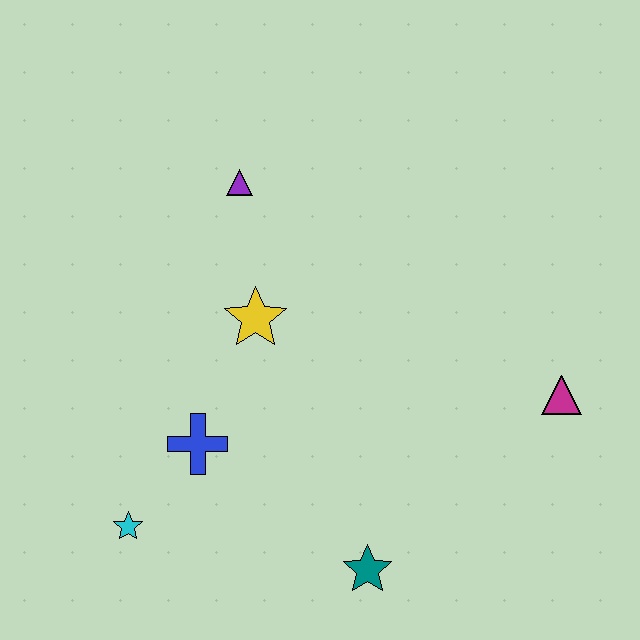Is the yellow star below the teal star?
No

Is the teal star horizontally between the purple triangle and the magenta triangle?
Yes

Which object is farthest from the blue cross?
The magenta triangle is farthest from the blue cross.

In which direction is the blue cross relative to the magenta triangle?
The blue cross is to the left of the magenta triangle.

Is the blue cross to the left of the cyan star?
No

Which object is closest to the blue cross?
The cyan star is closest to the blue cross.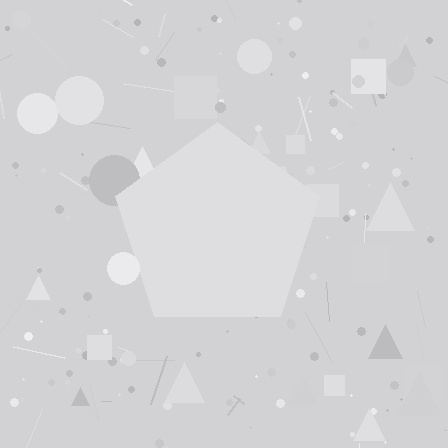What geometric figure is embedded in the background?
A pentagon is embedded in the background.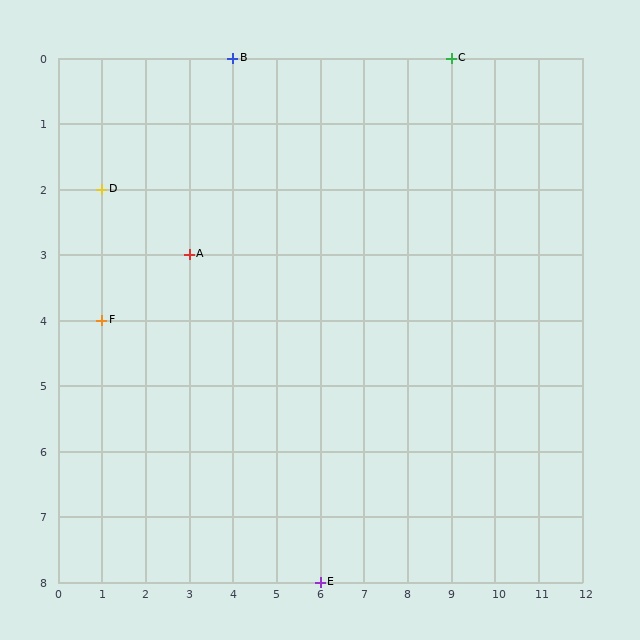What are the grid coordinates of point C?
Point C is at grid coordinates (9, 0).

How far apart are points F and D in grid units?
Points F and D are 2 rows apart.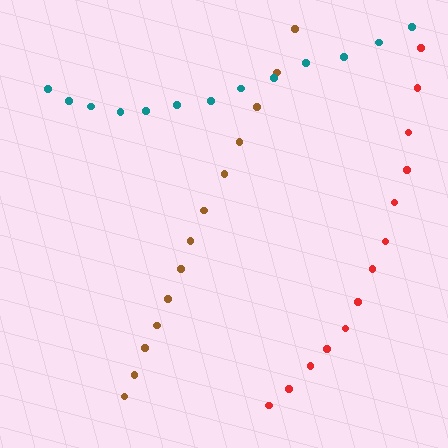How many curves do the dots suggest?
There are 3 distinct paths.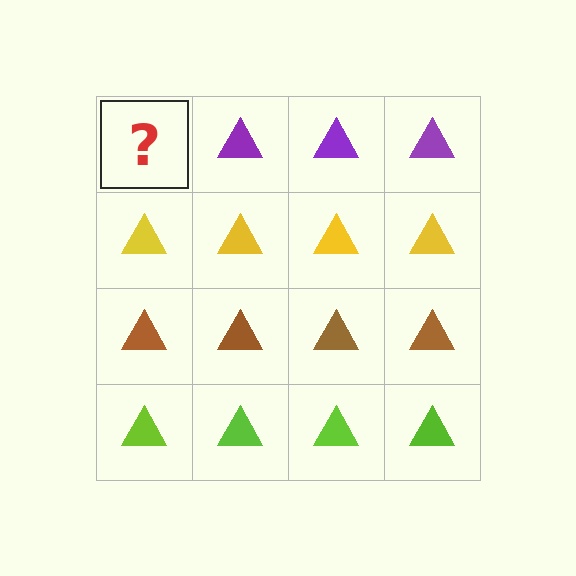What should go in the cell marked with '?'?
The missing cell should contain a purple triangle.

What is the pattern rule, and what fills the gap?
The rule is that each row has a consistent color. The gap should be filled with a purple triangle.